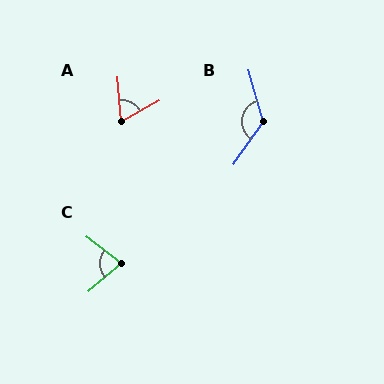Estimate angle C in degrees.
Approximately 78 degrees.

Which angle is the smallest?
A, at approximately 64 degrees.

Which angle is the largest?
B, at approximately 130 degrees.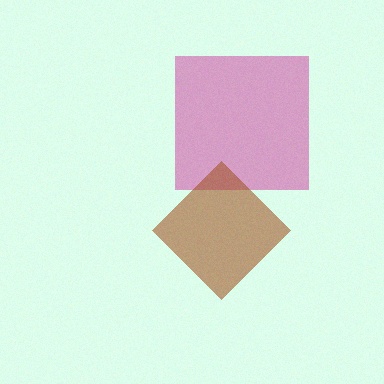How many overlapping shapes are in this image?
There are 2 overlapping shapes in the image.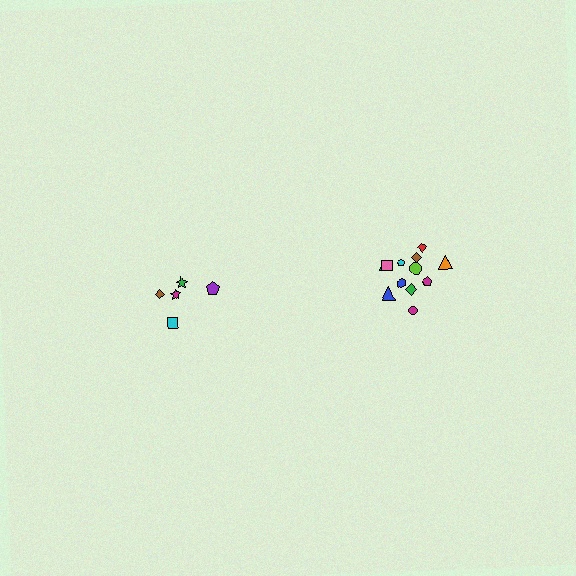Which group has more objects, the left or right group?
The right group.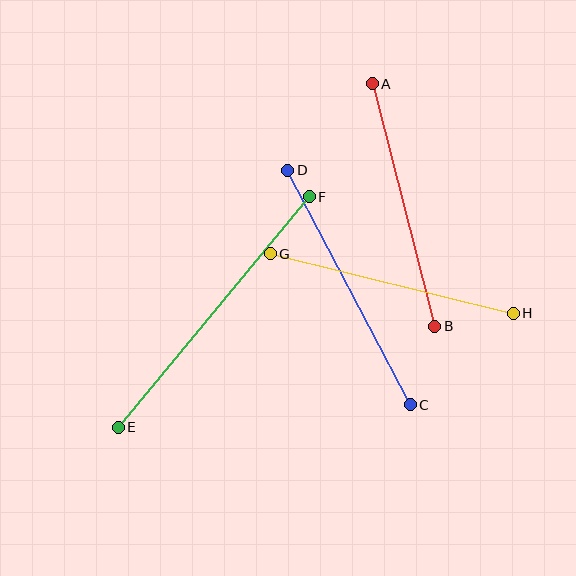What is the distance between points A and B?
The distance is approximately 250 pixels.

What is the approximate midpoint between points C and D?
The midpoint is at approximately (349, 287) pixels.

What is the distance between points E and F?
The distance is approximately 299 pixels.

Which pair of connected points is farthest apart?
Points E and F are farthest apart.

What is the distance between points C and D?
The distance is approximately 265 pixels.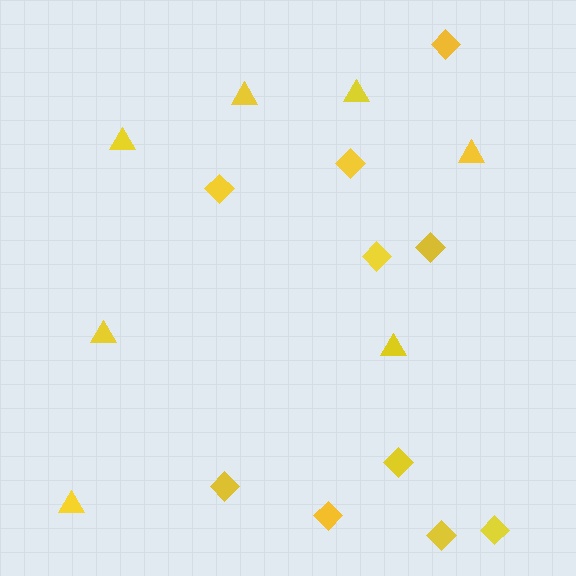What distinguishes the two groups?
There are 2 groups: one group of triangles (7) and one group of diamonds (10).